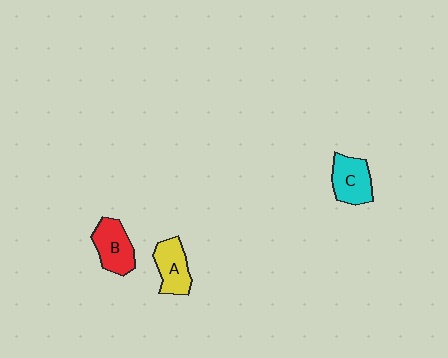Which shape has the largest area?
Shape B (red).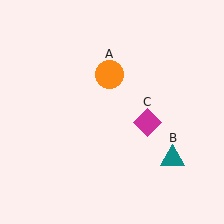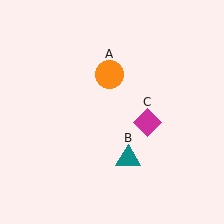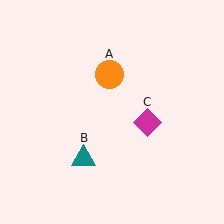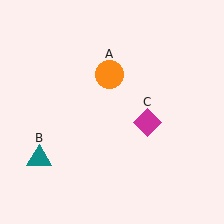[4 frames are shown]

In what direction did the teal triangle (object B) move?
The teal triangle (object B) moved left.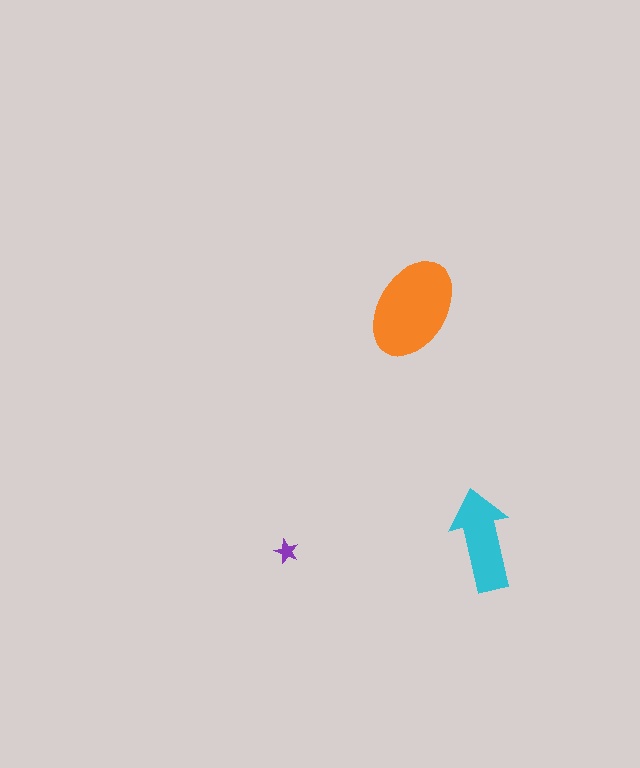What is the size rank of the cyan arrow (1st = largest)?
2nd.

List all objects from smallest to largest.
The purple star, the cyan arrow, the orange ellipse.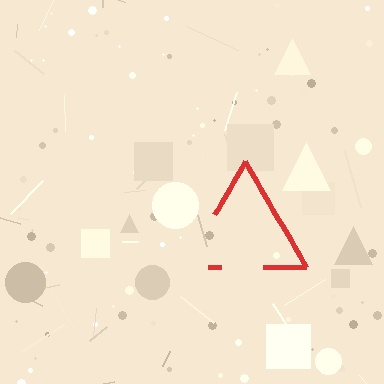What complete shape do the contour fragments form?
The contour fragments form a triangle.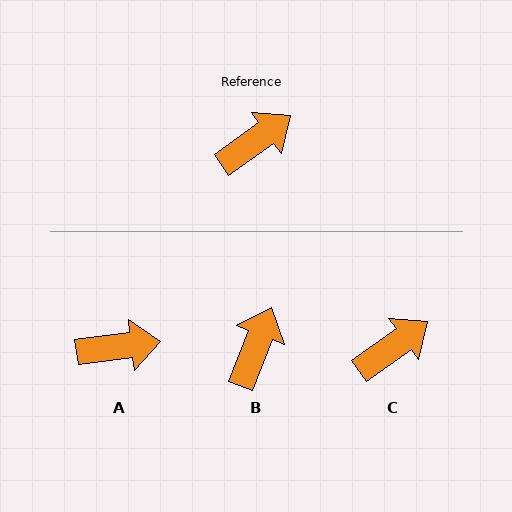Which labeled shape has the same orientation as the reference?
C.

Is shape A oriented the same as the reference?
No, it is off by about 28 degrees.